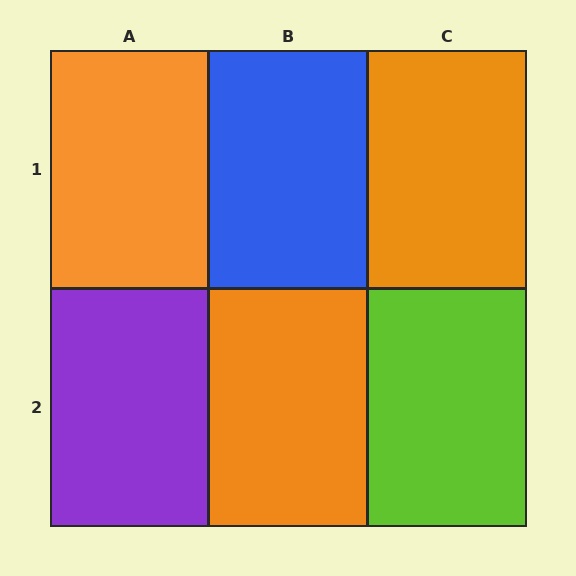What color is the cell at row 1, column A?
Orange.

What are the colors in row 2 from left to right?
Purple, orange, lime.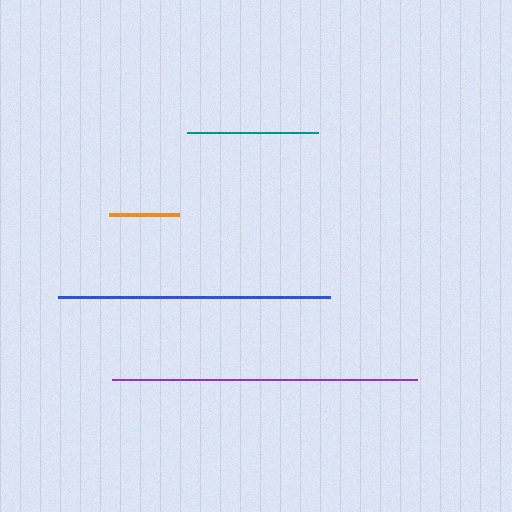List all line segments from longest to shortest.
From longest to shortest: purple, blue, teal, orange.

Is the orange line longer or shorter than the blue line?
The blue line is longer than the orange line.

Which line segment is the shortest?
The orange line is the shortest at approximately 71 pixels.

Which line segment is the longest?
The purple line is the longest at approximately 305 pixels.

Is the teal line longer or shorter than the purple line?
The purple line is longer than the teal line.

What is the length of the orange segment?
The orange segment is approximately 71 pixels long.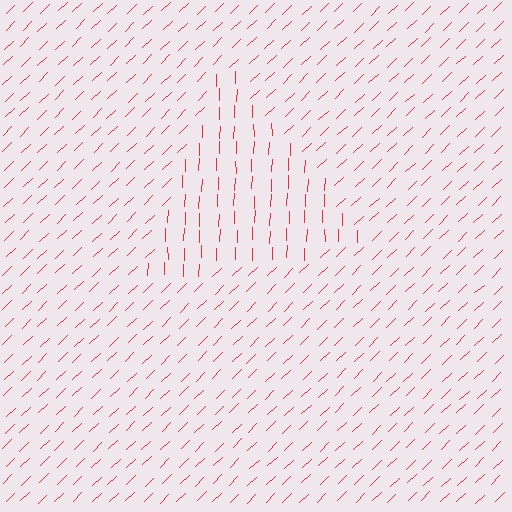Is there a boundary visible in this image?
Yes, there is a texture boundary formed by a change in line orientation.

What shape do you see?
I see a triangle.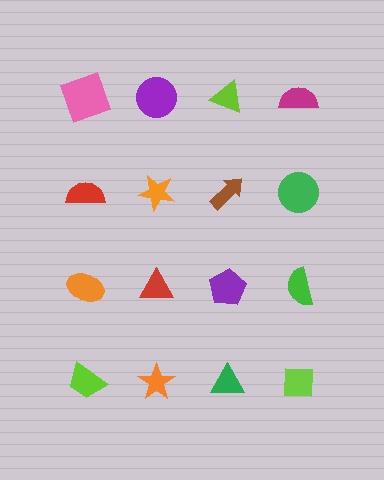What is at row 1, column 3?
A lime triangle.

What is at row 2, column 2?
An orange star.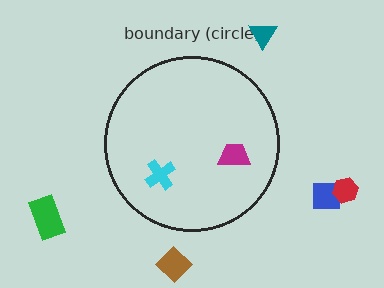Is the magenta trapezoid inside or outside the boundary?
Inside.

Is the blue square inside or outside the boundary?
Outside.